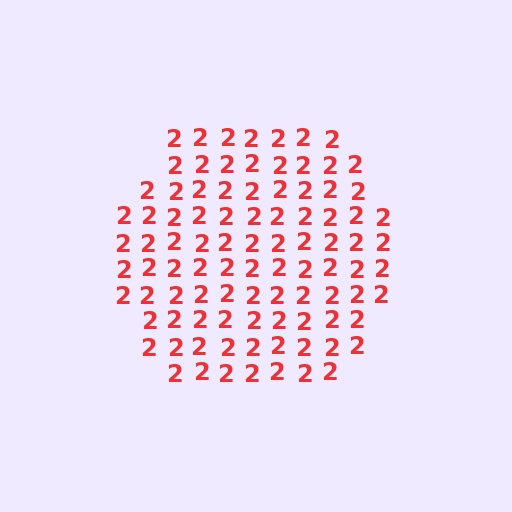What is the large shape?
The large shape is a hexagon.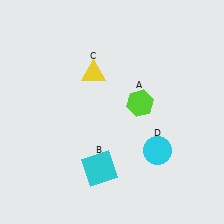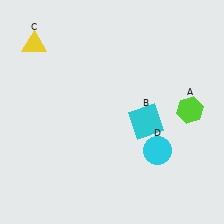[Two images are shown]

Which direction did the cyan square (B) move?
The cyan square (B) moved up.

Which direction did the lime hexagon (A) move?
The lime hexagon (A) moved right.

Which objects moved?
The objects that moved are: the lime hexagon (A), the cyan square (B), the yellow triangle (C).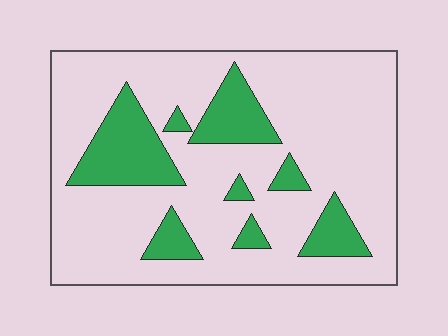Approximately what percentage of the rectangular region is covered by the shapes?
Approximately 20%.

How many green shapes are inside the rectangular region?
8.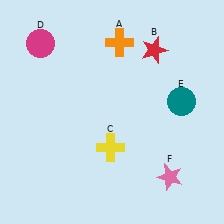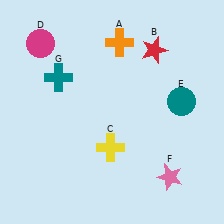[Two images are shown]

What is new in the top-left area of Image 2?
A teal cross (G) was added in the top-left area of Image 2.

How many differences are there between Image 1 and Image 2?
There is 1 difference between the two images.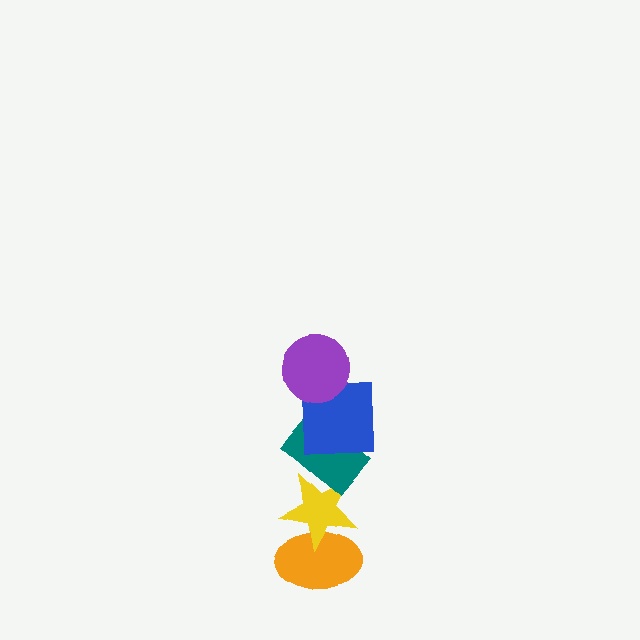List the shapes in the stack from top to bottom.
From top to bottom: the purple circle, the blue square, the teal rectangle, the yellow star, the orange ellipse.